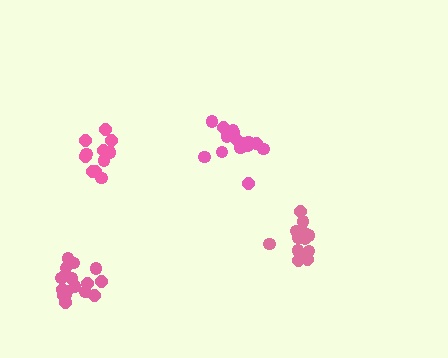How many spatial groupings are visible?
There are 4 spatial groupings.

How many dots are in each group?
Group 1: 13 dots, Group 2: 13 dots, Group 3: 17 dots, Group 4: 15 dots (58 total).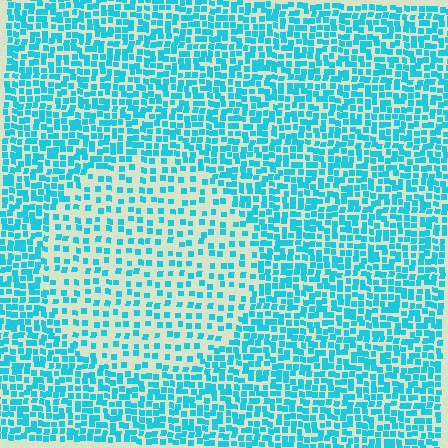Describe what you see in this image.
The image contains small cyan elements arranged at two different densities. A circle-shaped region is visible where the elements are less densely packed than the surrounding area.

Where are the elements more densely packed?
The elements are more densely packed outside the circle boundary.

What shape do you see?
I see a circle.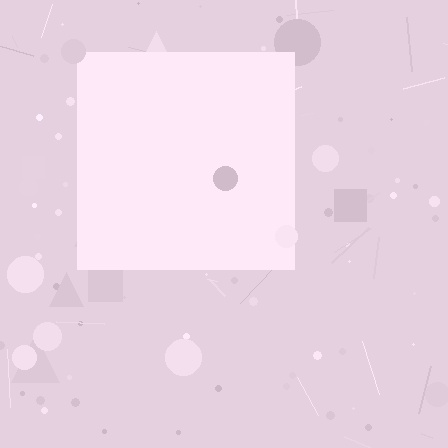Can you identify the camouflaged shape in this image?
The camouflaged shape is a square.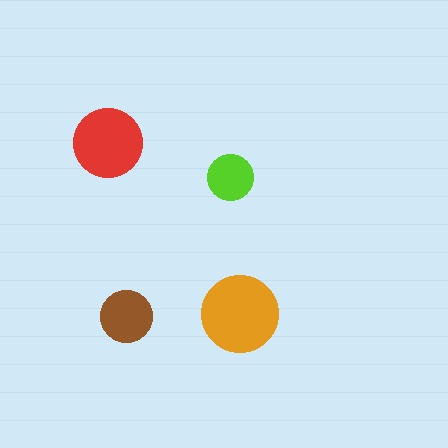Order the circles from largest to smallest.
the orange one, the red one, the brown one, the lime one.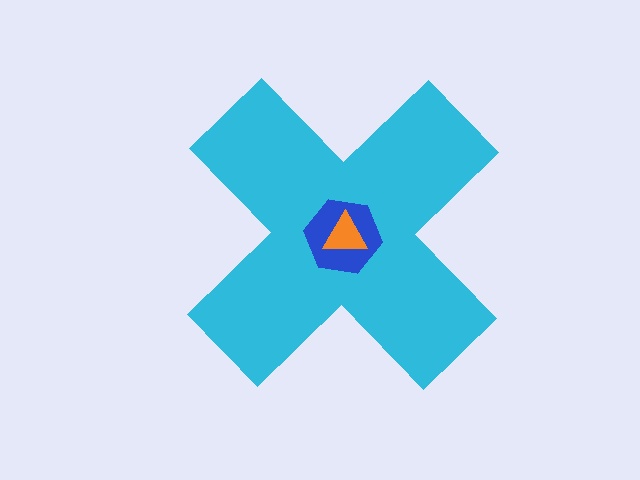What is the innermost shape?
The orange triangle.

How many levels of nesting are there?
3.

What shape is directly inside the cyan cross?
The blue hexagon.